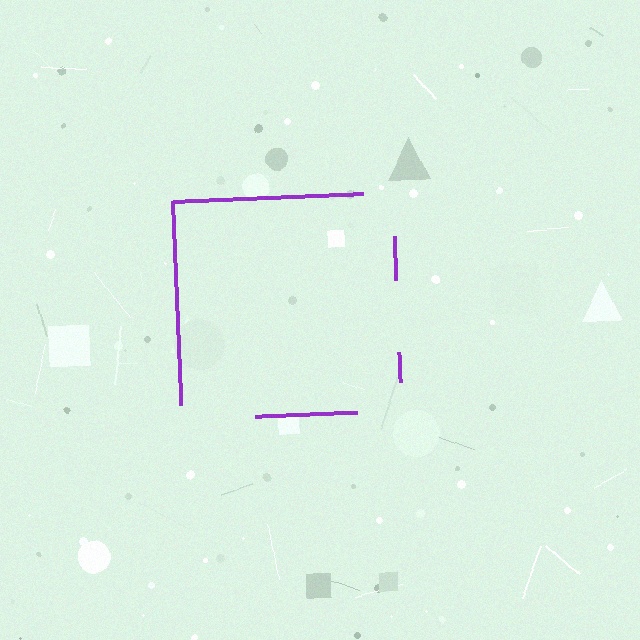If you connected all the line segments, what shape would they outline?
They would outline a square.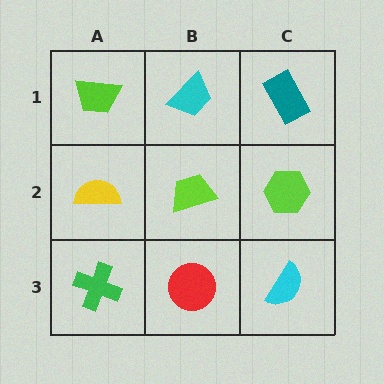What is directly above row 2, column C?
A teal rectangle.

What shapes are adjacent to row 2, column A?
A lime trapezoid (row 1, column A), a green cross (row 3, column A), a lime trapezoid (row 2, column B).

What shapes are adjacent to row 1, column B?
A lime trapezoid (row 2, column B), a lime trapezoid (row 1, column A), a teal rectangle (row 1, column C).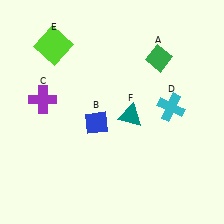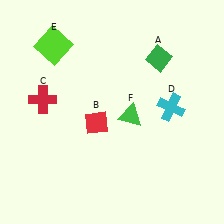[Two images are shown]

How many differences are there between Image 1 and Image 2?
There are 3 differences between the two images.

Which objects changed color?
B changed from blue to red. C changed from purple to red. F changed from teal to green.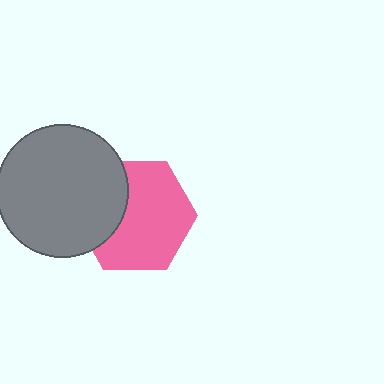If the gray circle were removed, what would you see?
You would see the complete pink hexagon.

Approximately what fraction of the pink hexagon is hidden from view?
Roughly 31% of the pink hexagon is hidden behind the gray circle.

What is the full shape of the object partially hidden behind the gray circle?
The partially hidden object is a pink hexagon.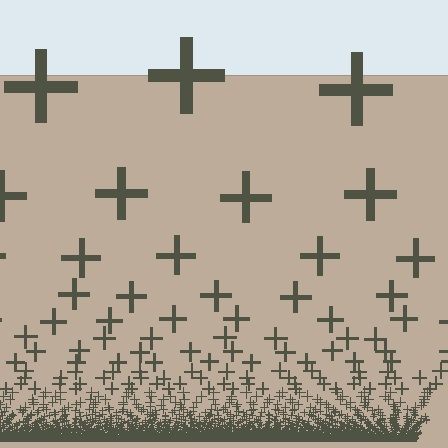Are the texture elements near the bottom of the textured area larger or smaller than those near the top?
Smaller. The gradient is inverted — elements near the bottom are smaller and denser.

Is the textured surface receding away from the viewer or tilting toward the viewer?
The surface appears to tilt toward the viewer. Texture elements get larger and sparser toward the top.